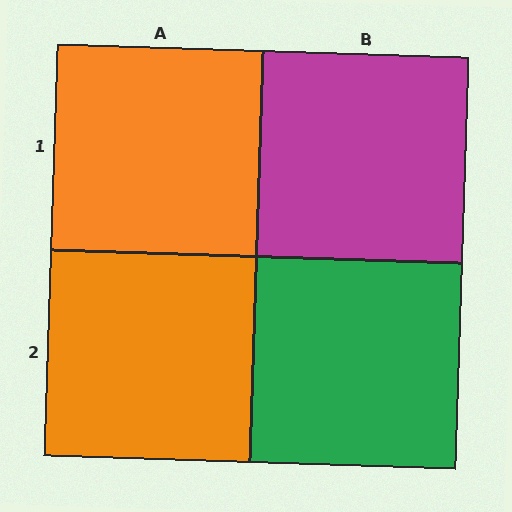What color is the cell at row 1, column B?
Magenta.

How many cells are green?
1 cell is green.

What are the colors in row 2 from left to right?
Orange, green.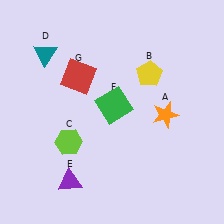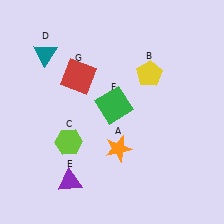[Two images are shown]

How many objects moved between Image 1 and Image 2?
1 object moved between the two images.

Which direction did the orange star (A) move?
The orange star (A) moved left.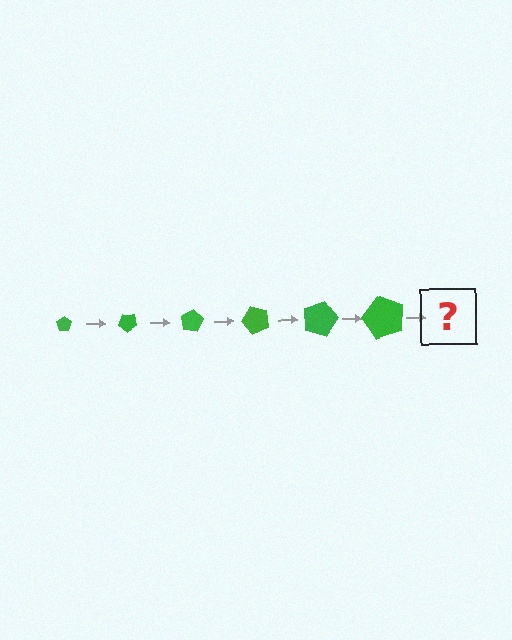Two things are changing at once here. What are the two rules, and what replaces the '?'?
The two rules are that the pentagon grows larger each step and it rotates 40 degrees each step. The '?' should be a pentagon, larger than the previous one and rotated 240 degrees from the start.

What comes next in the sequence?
The next element should be a pentagon, larger than the previous one and rotated 240 degrees from the start.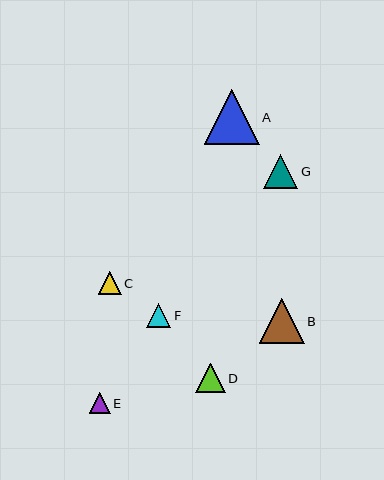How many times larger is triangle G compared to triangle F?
Triangle G is approximately 1.4 times the size of triangle F.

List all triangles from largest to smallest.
From largest to smallest: A, B, G, D, F, C, E.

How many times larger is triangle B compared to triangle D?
Triangle B is approximately 1.5 times the size of triangle D.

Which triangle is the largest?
Triangle A is the largest with a size of approximately 55 pixels.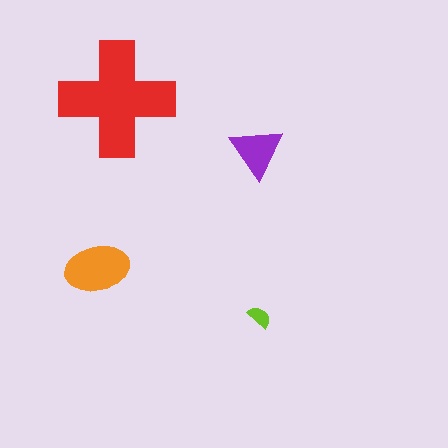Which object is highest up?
The red cross is topmost.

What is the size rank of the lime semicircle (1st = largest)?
4th.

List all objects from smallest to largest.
The lime semicircle, the purple triangle, the orange ellipse, the red cross.